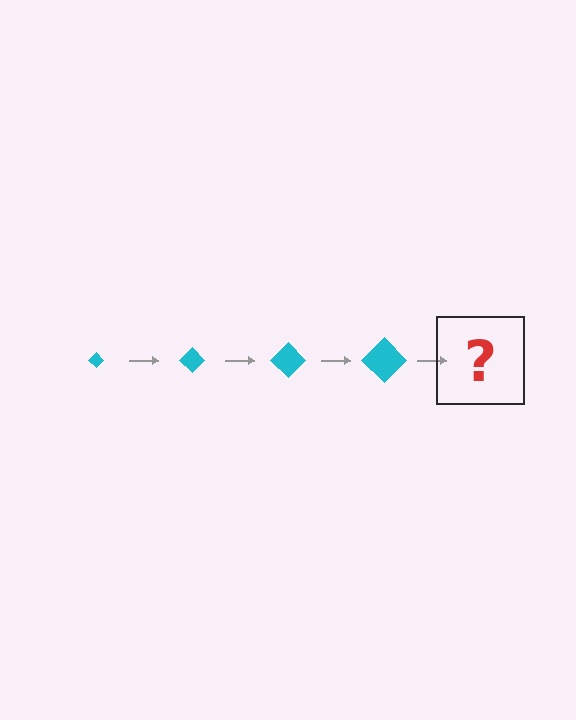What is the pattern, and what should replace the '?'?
The pattern is that the diamond gets progressively larger each step. The '?' should be a cyan diamond, larger than the previous one.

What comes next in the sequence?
The next element should be a cyan diamond, larger than the previous one.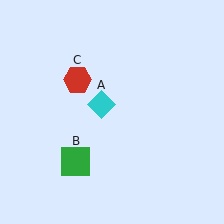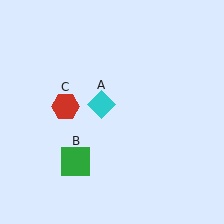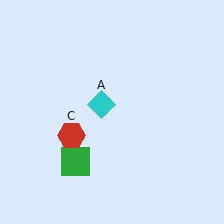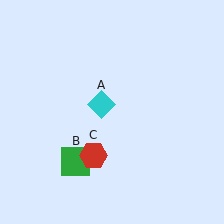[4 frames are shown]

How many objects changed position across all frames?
1 object changed position: red hexagon (object C).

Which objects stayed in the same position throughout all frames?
Cyan diamond (object A) and green square (object B) remained stationary.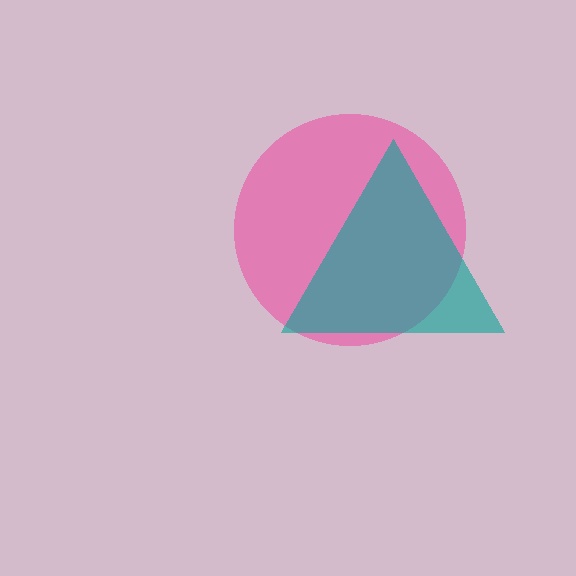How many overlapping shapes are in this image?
There are 2 overlapping shapes in the image.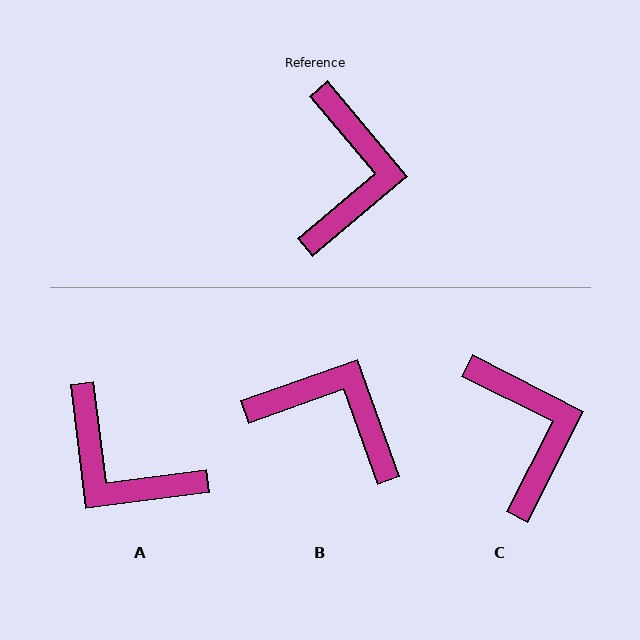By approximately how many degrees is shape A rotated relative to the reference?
Approximately 123 degrees clockwise.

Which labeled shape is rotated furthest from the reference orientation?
A, about 123 degrees away.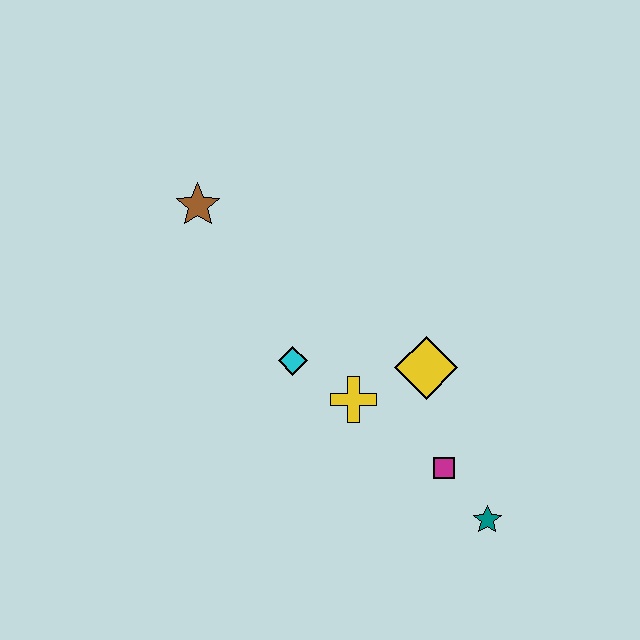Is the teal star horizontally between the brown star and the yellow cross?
No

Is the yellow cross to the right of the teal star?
No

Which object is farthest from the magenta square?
The brown star is farthest from the magenta square.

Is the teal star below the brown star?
Yes